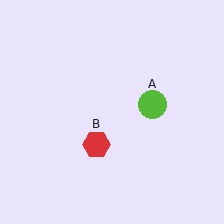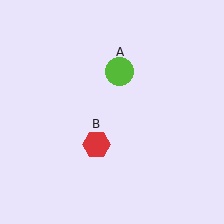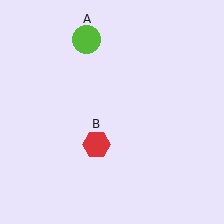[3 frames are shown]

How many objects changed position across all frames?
1 object changed position: lime circle (object A).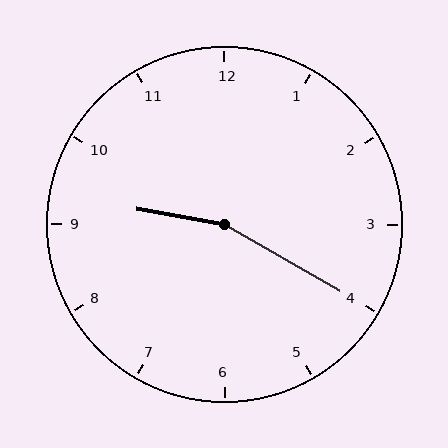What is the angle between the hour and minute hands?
Approximately 160 degrees.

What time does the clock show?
9:20.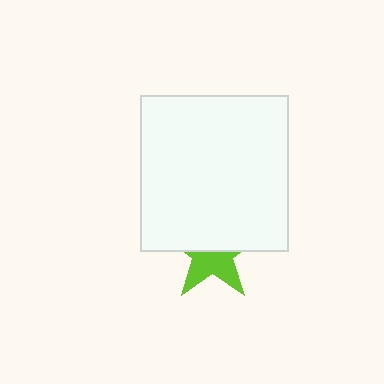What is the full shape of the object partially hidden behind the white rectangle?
The partially hidden object is a lime star.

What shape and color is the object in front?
The object in front is a white rectangle.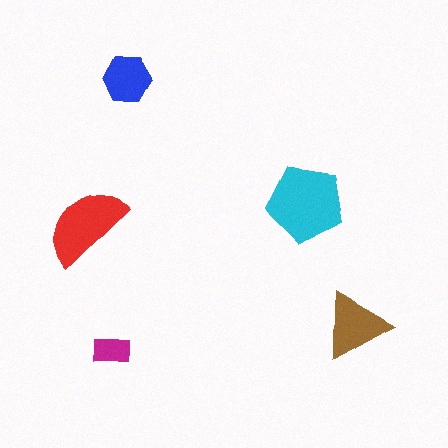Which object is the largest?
The cyan pentagon.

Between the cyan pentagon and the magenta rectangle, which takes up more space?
The cyan pentagon.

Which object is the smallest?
The magenta rectangle.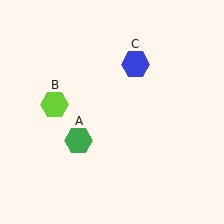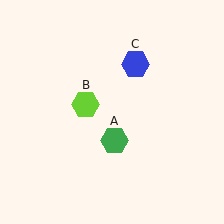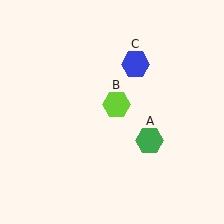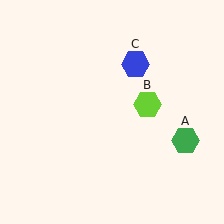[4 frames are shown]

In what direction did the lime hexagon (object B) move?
The lime hexagon (object B) moved right.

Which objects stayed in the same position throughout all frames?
Blue hexagon (object C) remained stationary.